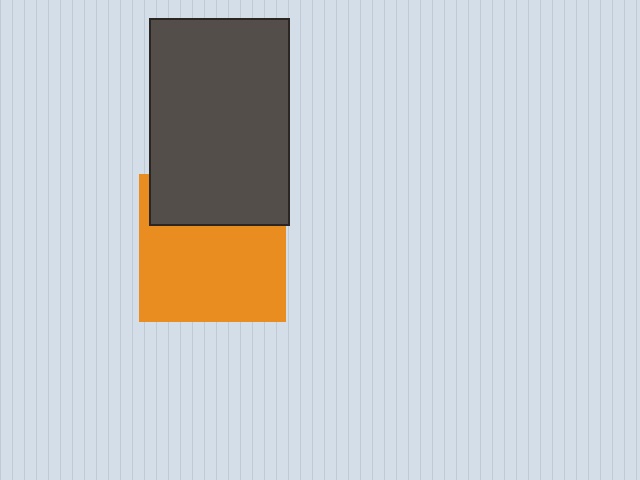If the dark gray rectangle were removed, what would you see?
You would see the complete orange square.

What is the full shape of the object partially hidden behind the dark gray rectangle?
The partially hidden object is an orange square.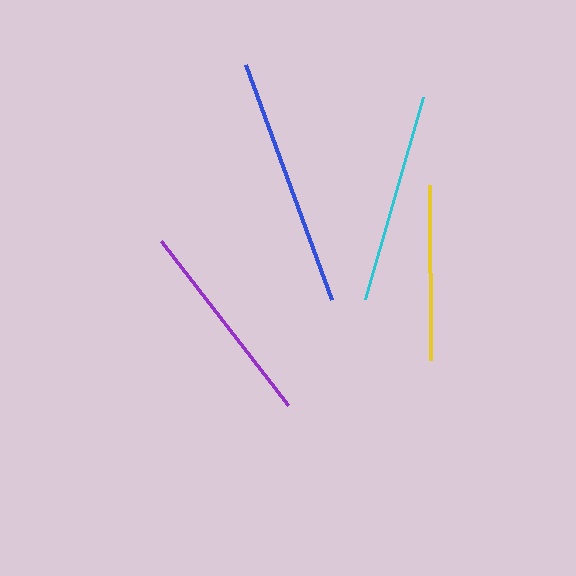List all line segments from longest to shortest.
From longest to shortest: blue, cyan, purple, yellow.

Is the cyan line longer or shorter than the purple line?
The cyan line is longer than the purple line.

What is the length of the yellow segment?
The yellow segment is approximately 175 pixels long.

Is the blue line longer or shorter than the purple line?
The blue line is longer than the purple line.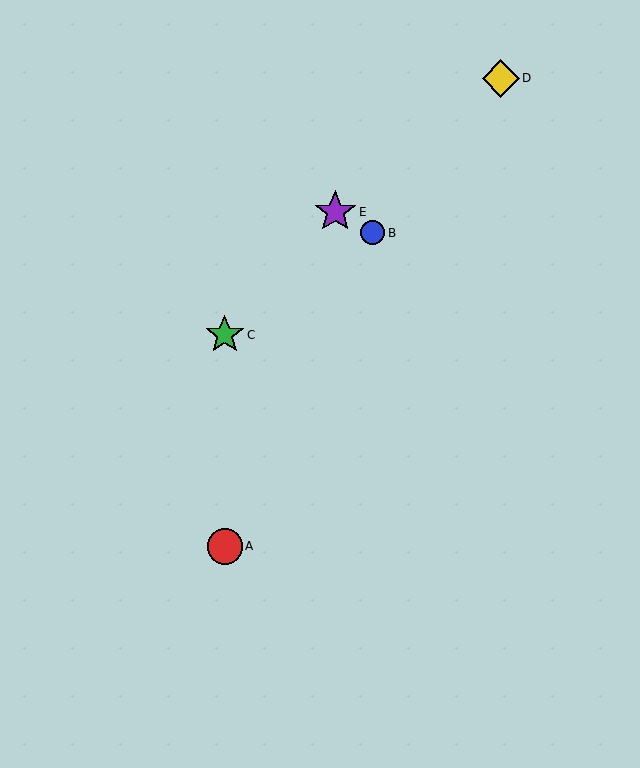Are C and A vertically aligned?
Yes, both are at x≈225.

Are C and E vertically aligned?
No, C is at x≈225 and E is at x≈335.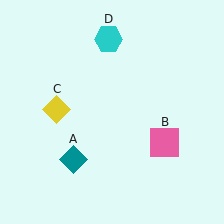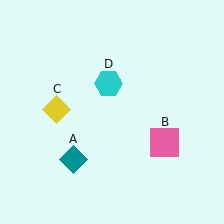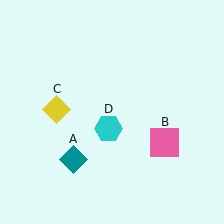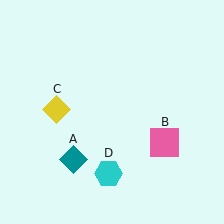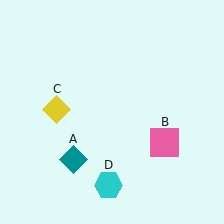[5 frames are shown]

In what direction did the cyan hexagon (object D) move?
The cyan hexagon (object D) moved down.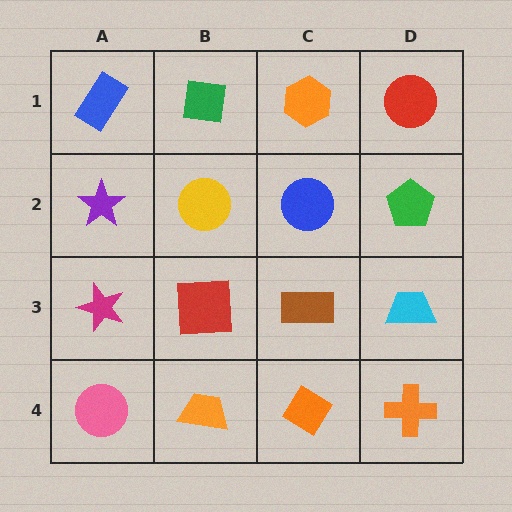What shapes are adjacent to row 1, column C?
A blue circle (row 2, column C), a green square (row 1, column B), a red circle (row 1, column D).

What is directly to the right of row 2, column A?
A yellow circle.